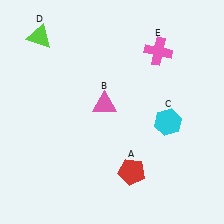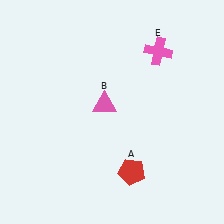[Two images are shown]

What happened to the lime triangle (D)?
The lime triangle (D) was removed in Image 2. It was in the top-left area of Image 1.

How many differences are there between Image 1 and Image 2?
There are 2 differences between the two images.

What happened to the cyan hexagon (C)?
The cyan hexagon (C) was removed in Image 2. It was in the bottom-right area of Image 1.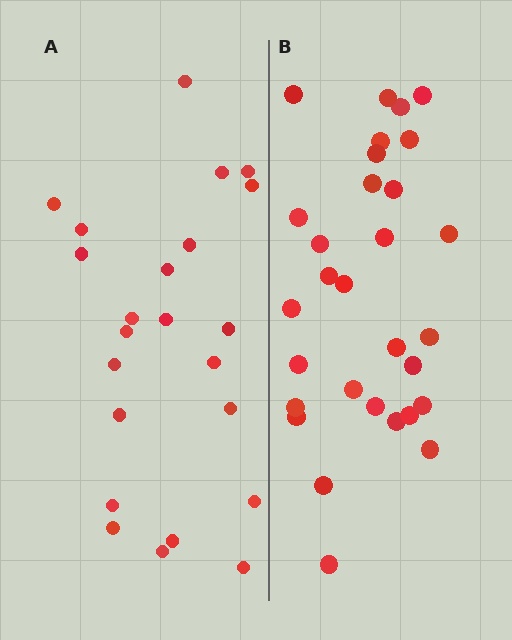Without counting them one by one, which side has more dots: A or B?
Region B (the right region) has more dots.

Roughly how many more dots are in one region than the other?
Region B has roughly 8 or so more dots than region A.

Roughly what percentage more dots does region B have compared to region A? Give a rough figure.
About 30% more.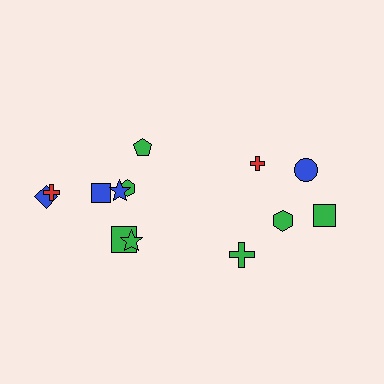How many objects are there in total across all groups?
There are 13 objects.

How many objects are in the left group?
There are 8 objects.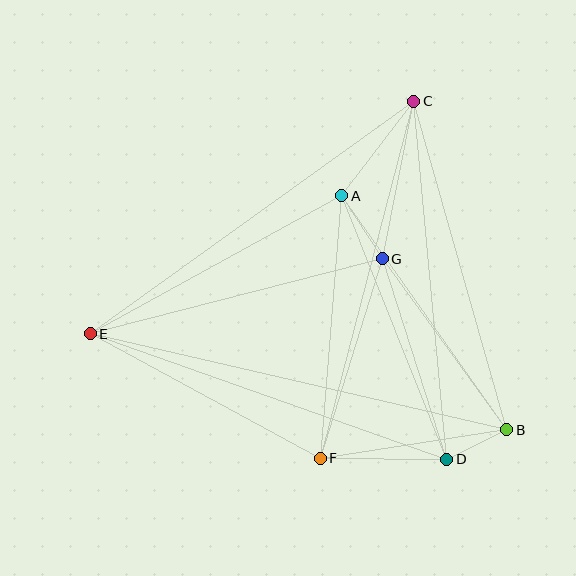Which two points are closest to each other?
Points B and D are closest to each other.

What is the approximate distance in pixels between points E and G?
The distance between E and G is approximately 301 pixels.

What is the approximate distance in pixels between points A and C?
The distance between A and C is approximately 119 pixels.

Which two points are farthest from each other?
Points B and E are farthest from each other.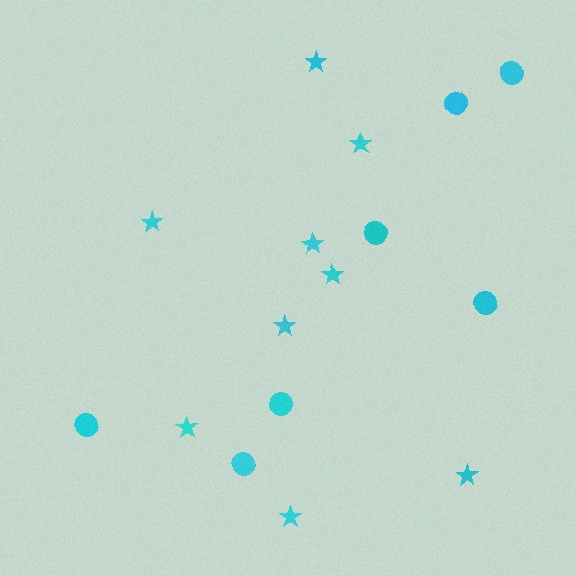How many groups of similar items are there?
There are 2 groups: one group of circles (7) and one group of stars (9).